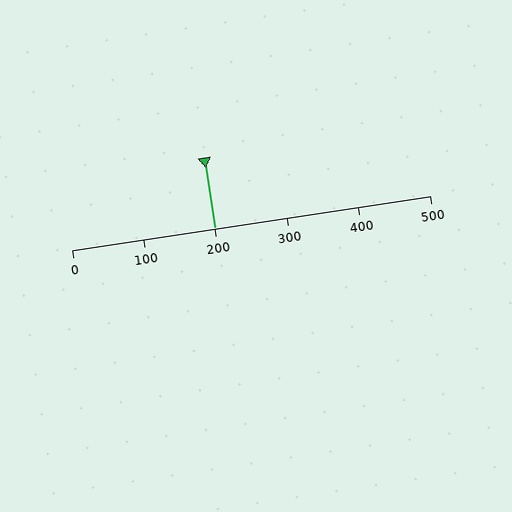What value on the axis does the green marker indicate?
The marker indicates approximately 200.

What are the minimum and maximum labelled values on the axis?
The axis runs from 0 to 500.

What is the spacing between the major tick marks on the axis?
The major ticks are spaced 100 apart.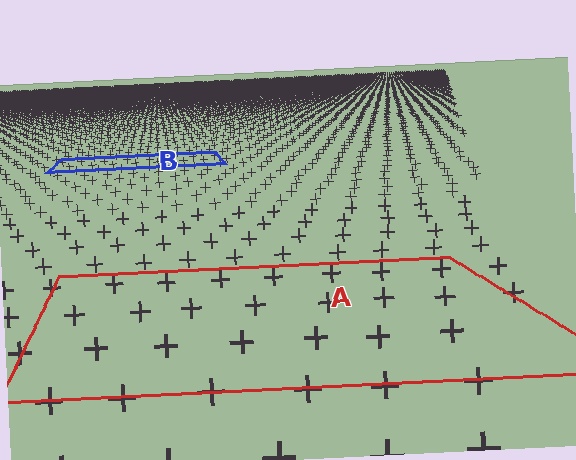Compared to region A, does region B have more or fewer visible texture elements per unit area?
Region B has more texture elements per unit area — they are packed more densely because it is farther away.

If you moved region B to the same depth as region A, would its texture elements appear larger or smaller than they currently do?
They would appear larger. At a closer depth, the same texture elements are projected at a bigger on-screen size.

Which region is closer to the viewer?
Region A is closer. The texture elements there are larger and more spread out.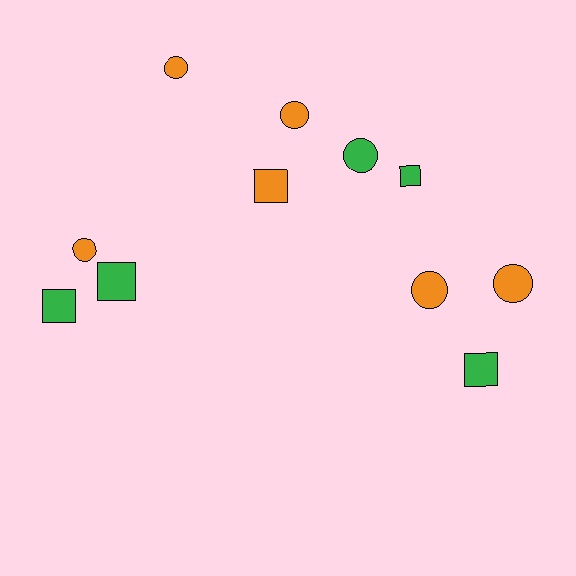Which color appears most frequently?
Orange, with 6 objects.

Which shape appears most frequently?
Circle, with 6 objects.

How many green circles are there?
There is 1 green circle.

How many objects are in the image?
There are 11 objects.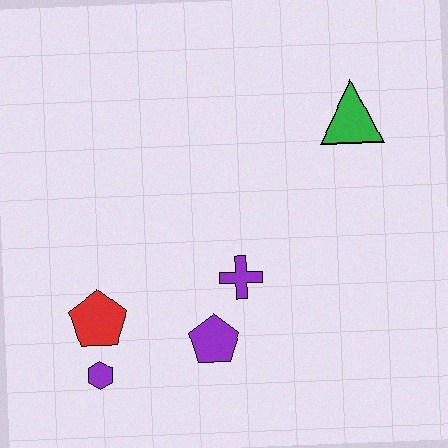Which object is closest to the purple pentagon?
The purple cross is closest to the purple pentagon.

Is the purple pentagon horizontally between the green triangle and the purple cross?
No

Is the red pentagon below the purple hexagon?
No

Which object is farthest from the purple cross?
The green triangle is farthest from the purple cross.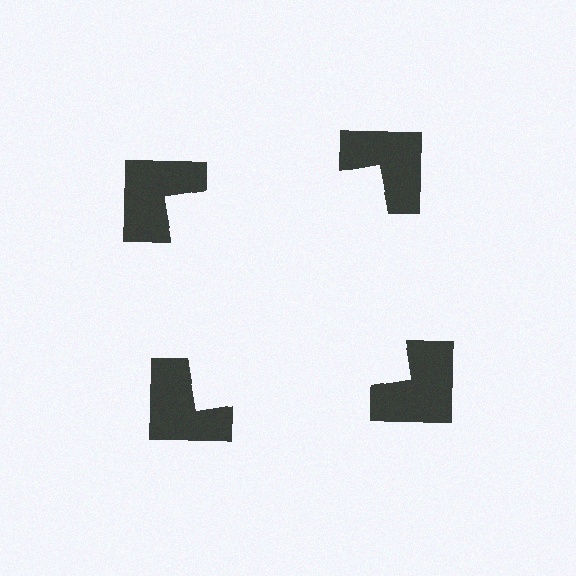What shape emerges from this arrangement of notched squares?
An illusory square — its edges are inferred from the aligned wedge cuts in the notched squares, not physically drawn.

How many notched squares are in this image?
There are 4 — one at each vertex of the illusory square.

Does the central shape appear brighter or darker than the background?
It typically appears slightly brighter than the background, even though no actual brightness change is drawn.